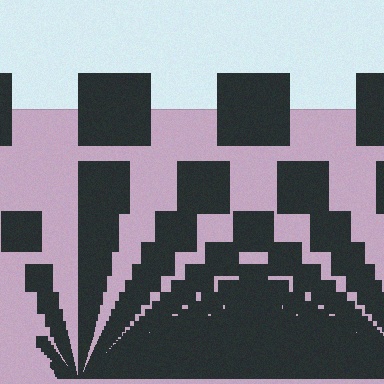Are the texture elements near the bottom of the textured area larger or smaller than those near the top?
Smaller. The gradient is inverted — elements near the bottom are smaller and denser.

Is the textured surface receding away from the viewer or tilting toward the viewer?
The surface appears to tilt toward the viewer. Texture elements get larger and sparser toward the top.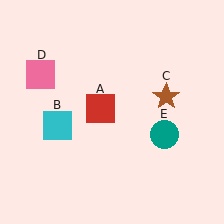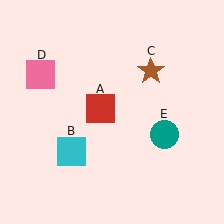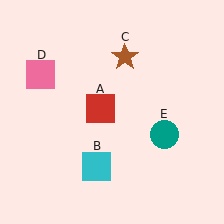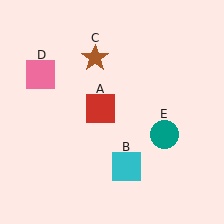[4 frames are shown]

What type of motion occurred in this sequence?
The cyan square (object B), brown star (object C) rotated counterclockwise around the center of the scene.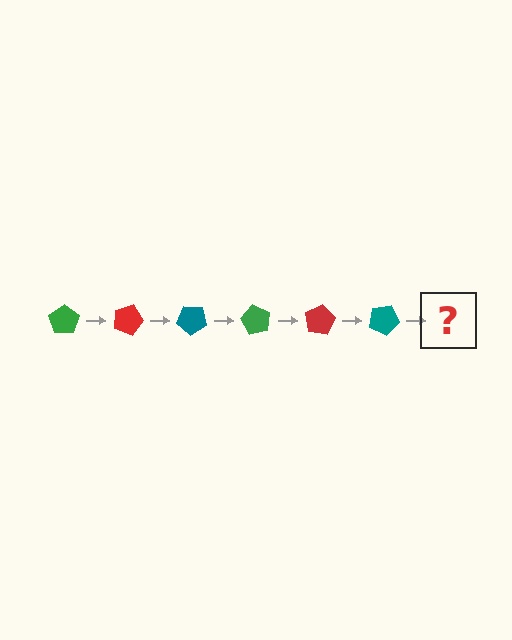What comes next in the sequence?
The next element should be a green pentagon, rotated 120 degrees from the start.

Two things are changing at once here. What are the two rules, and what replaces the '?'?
The two rules are that it rotates 20 degrees each step and the color cycles through green, red, and teal. The '?' should be a green pentagon, rotated 120 degrees from the start.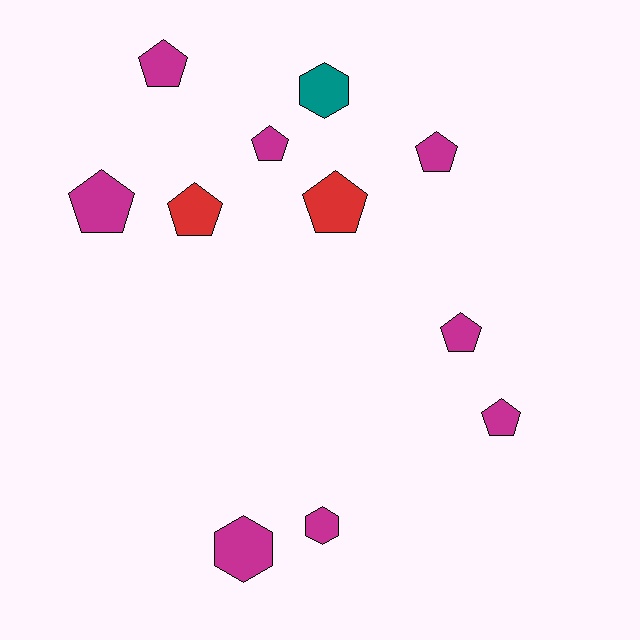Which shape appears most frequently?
Pentagon, with 8 objects.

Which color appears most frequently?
Magenta, with 8 objects.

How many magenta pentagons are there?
There are 6 magenta pentagons.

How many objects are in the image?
There are 11 objects.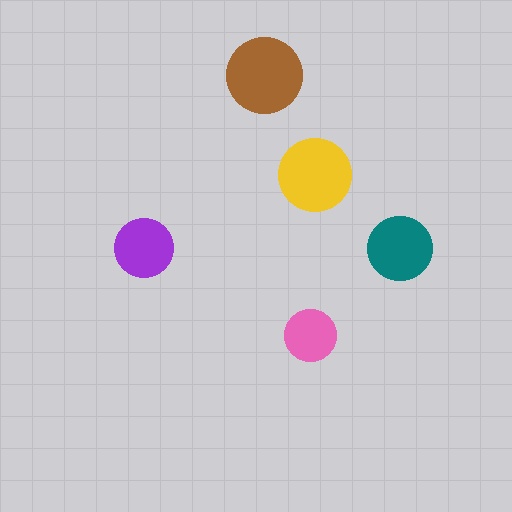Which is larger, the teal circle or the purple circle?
The teal one.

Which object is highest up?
The brown circle is topmost.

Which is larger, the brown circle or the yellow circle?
The brown one.